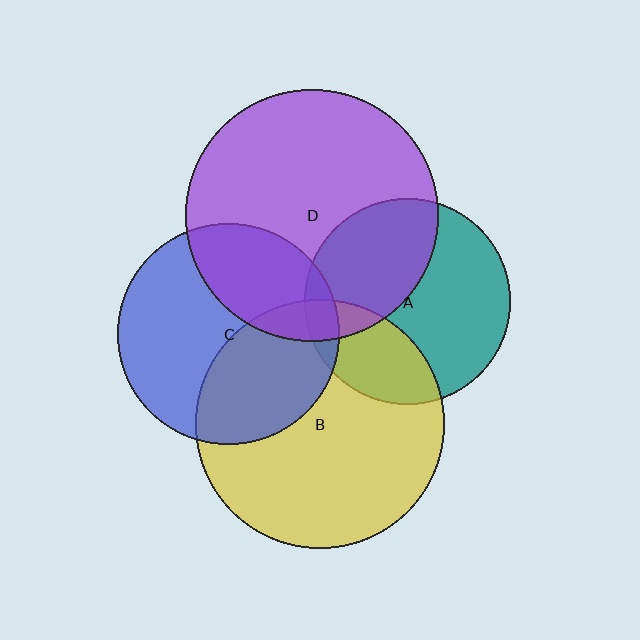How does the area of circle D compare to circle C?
Approximately 1.3 times.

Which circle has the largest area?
Circle D (purple).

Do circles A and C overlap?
Yes.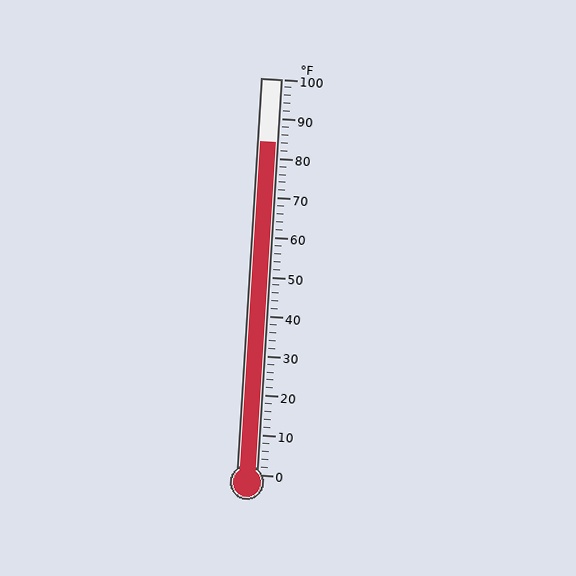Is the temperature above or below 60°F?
The temperature is above 60°F.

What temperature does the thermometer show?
The thermometer shows approximately 84°F.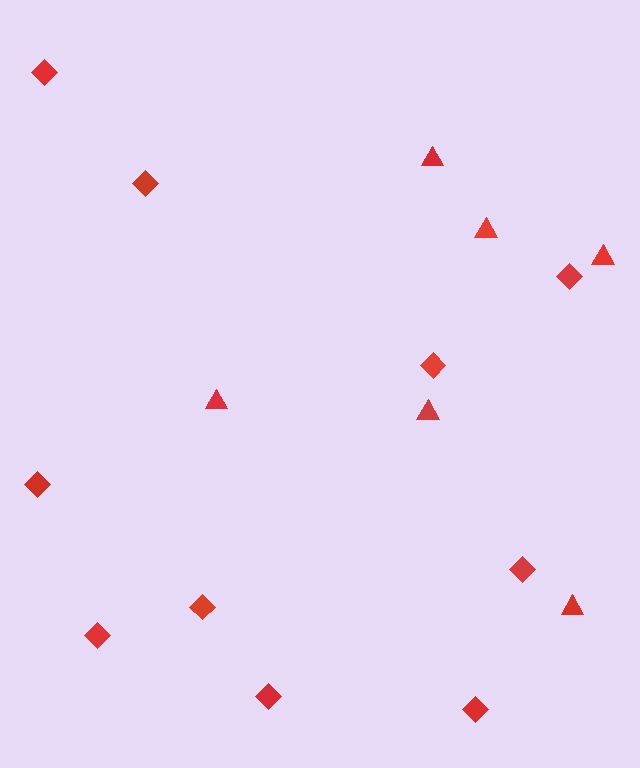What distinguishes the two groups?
There are 2 groups: one group of triangles (6) and one group of diamonds (10).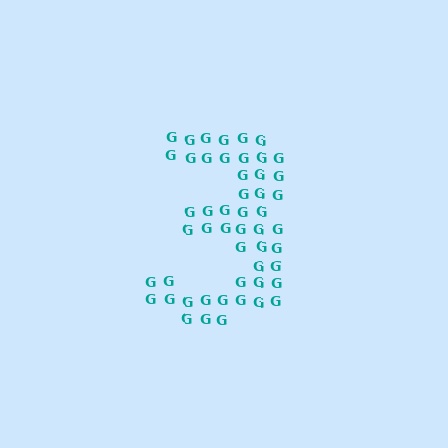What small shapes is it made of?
It is made of small letter G's.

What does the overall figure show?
The overall figure shows the digit 3.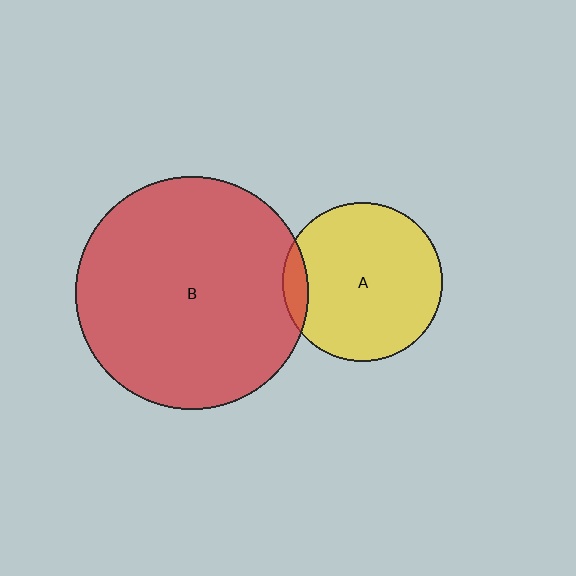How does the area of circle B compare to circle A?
Approximately 2.1 times.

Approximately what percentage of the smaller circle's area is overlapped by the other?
Approximately 10%.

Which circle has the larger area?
Circle B (red).